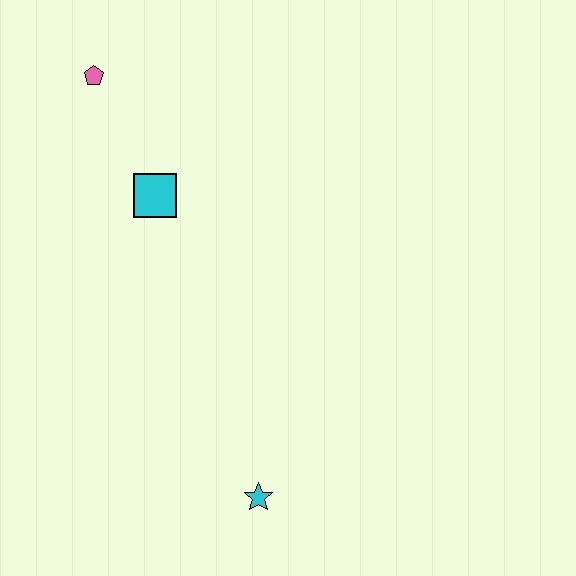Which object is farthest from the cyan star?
The pink pentagon is farthest from the cyan star.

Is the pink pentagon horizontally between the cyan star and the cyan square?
No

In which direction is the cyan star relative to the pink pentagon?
The cyan star is below the pink pentagon.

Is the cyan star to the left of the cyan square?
No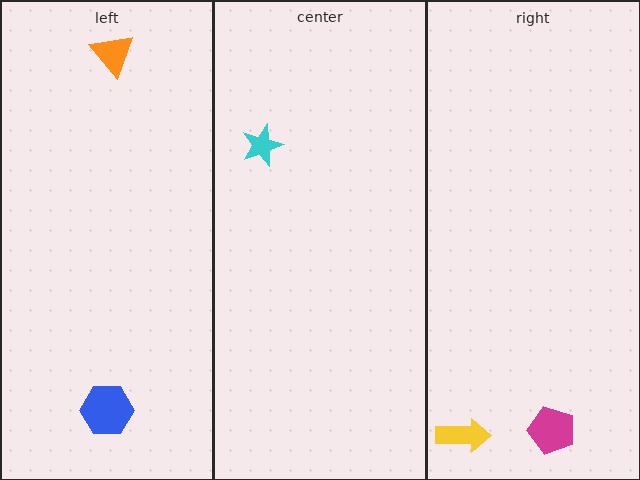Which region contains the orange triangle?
The left region.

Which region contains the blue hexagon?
The left region.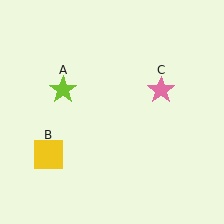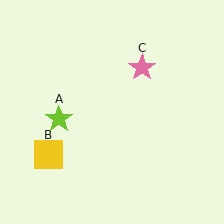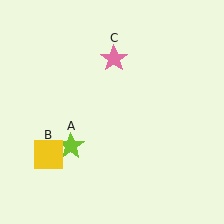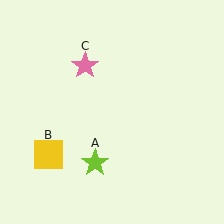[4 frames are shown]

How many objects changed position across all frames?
2 objects changed position: lime star (object A), pink star (object C).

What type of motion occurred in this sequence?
The lime star (object A), pink star (object C) rotated counterclockwise around the center of the scene.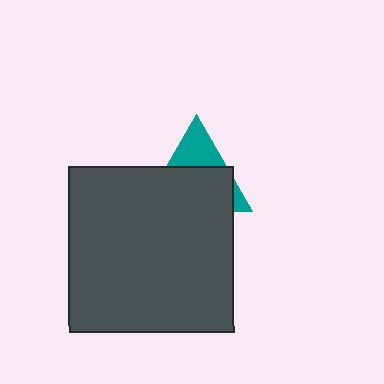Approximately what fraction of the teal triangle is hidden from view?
Roughly 66% of the teal triangle is hidden behind the dark gray square.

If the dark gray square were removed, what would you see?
You would see the complete teal triangle.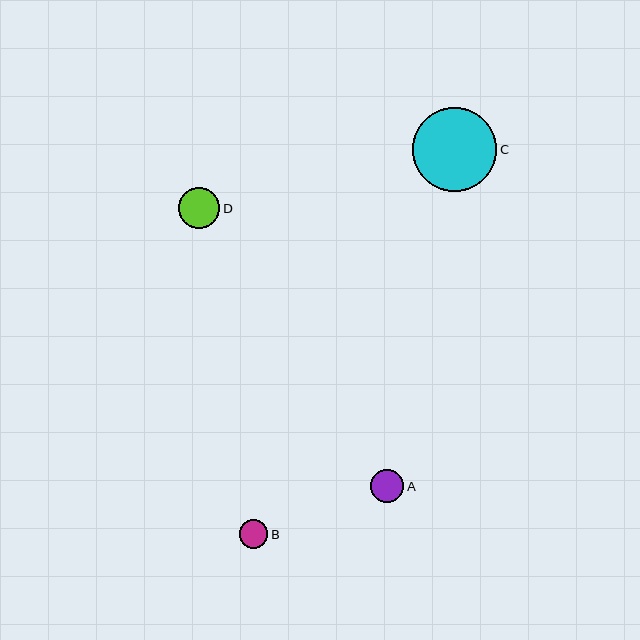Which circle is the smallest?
Circle B is the smallest with a size of approximately 28 pixels.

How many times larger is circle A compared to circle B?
Circle A is approximately 1.2 times the size of circle B.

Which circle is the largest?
Circle C is the largest with a size of approximately 84 pixels.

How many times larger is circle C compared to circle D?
Circle C is approximately 2.0 times the size of circle D.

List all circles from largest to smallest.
From largest to smallest: C, D, A, B.